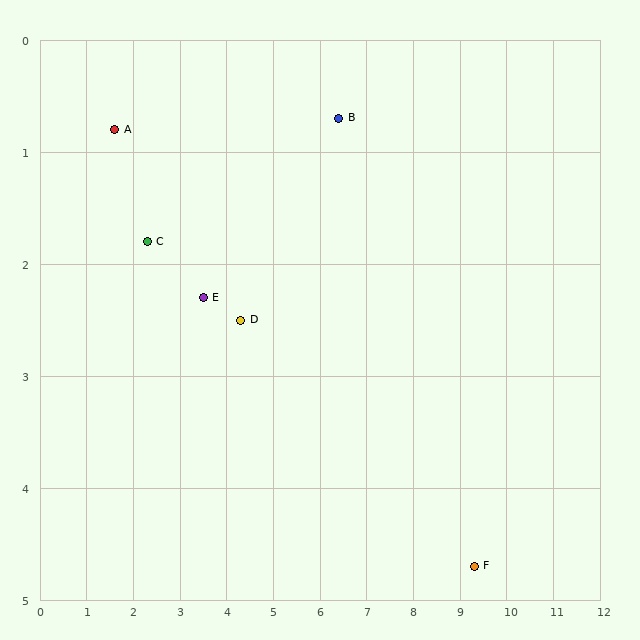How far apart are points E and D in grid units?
Points E and D are about 0.8 grid units apart.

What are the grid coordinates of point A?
Point A is at approximately (1.6, 0.8).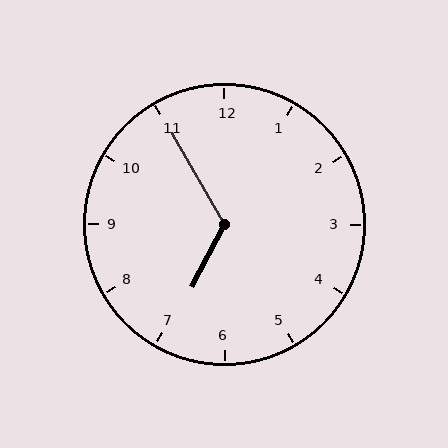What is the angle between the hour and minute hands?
Approximately 122 degrees.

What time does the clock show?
6:55.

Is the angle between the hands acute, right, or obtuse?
It is obtuse.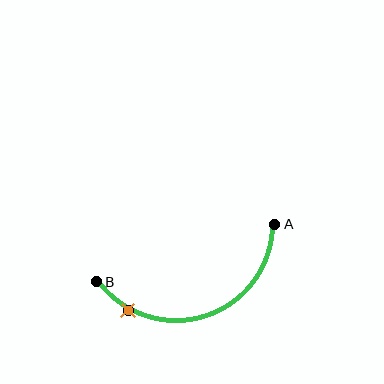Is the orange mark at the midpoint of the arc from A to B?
No. The orange mark lies on the arc but is closer to endpoint B. The arc midpoint would be at the point on the curve equidistant along the arc from both A and B.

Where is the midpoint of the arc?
The arc midpoint is the point on the curve farthest from the straight line joining A and B. It sits below that line.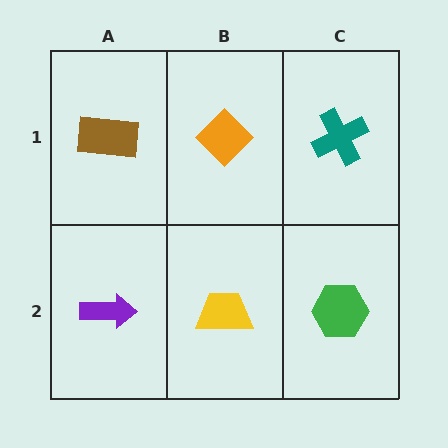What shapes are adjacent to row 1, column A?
A purple arrow (row 2, column A), an orange diamond (row 1, column B).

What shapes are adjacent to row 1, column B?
A yellow trapezoid (row 2, column B), a brown rectangle (row 1, column A), a teal cross (row 1, column C).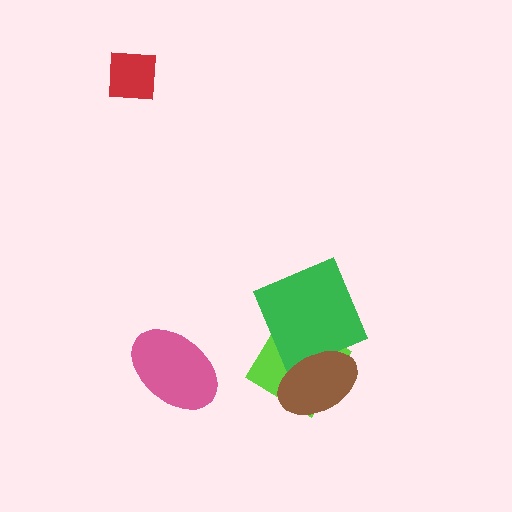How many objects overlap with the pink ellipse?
0 objects overlap with the pink ellipse.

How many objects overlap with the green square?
2 objects overlap with the green square.